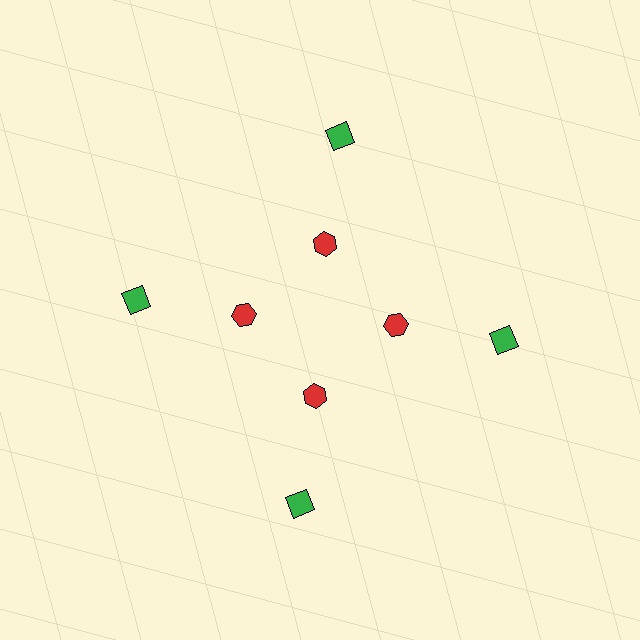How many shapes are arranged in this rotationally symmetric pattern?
There are 8 shapes, arranged in 4 groups of 2.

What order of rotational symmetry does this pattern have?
This pattern has 4-fold rotational symmetry.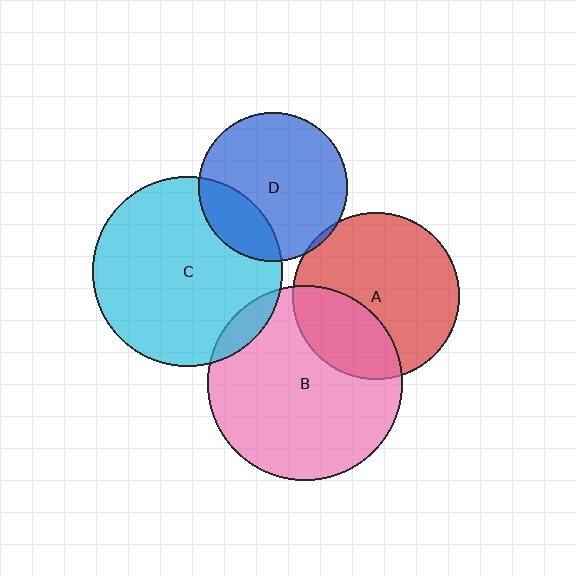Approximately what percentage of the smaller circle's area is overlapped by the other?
Approximately 10%.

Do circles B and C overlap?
Yes.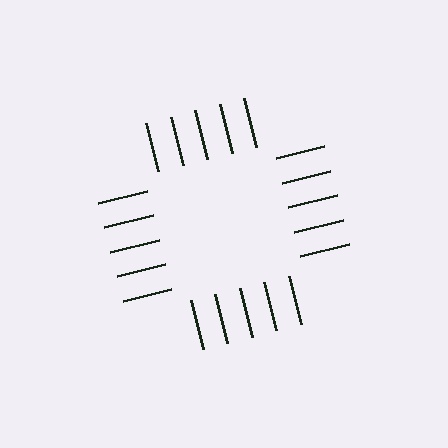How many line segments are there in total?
20 — 5 along each of the 4 edges.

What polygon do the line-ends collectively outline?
An illusory square — the line segments terminate on its edges but no continuous stroke is drawn.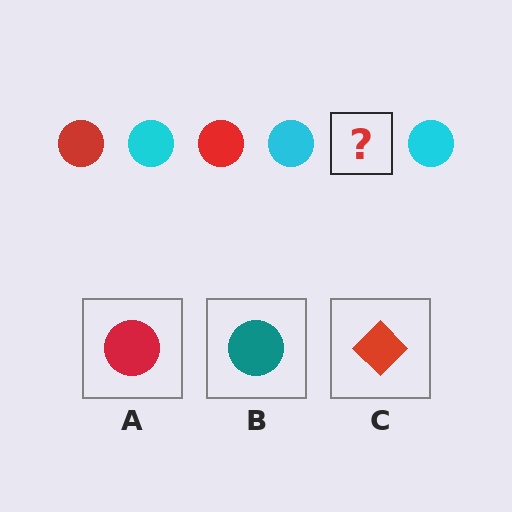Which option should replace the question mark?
Option A.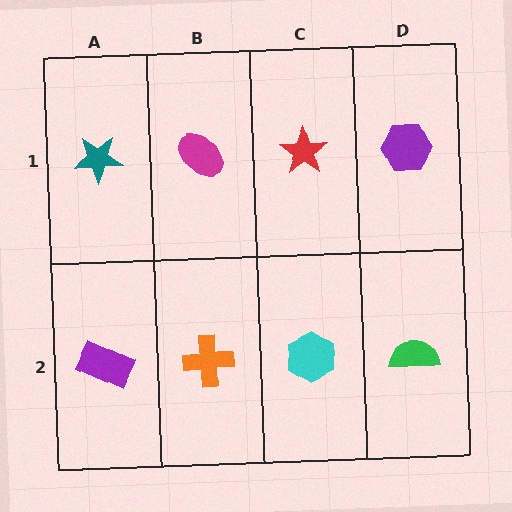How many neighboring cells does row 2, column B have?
3.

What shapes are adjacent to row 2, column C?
A red star (row 1, column C), an orange cross (row 2, column B), a green semicircle (row 2, column D).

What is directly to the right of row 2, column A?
An orange cross.